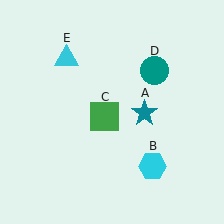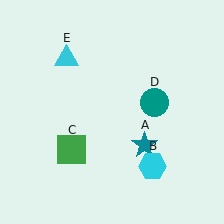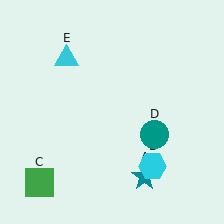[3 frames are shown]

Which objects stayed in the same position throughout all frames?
Cyan hexagon (object B) and cyan triangle (object E) remained stationary.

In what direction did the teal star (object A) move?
The teal star (object A) moved down.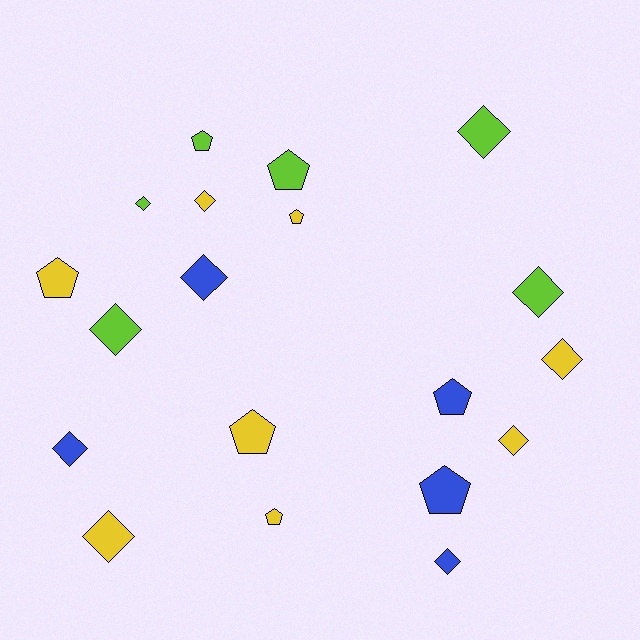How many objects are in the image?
There are 19 objects.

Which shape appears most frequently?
Diamond, with 11 objects.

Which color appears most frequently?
Yellow, with 8 objects.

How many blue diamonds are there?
There are 3 blue diamonds.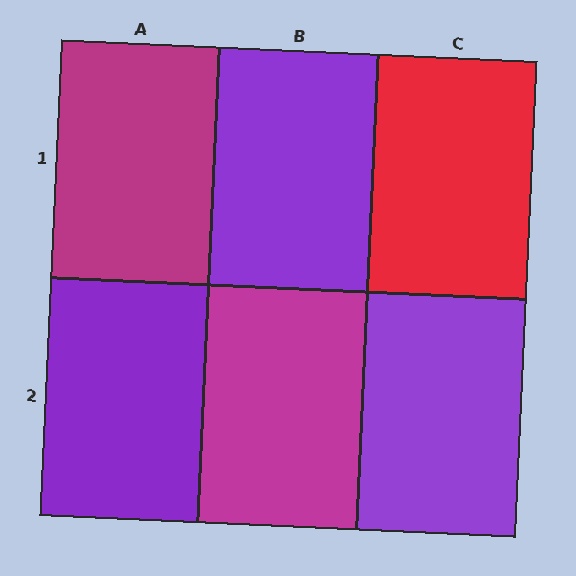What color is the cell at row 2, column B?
Magenta.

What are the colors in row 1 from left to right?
Magenta, purple, red.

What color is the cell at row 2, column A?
Purple.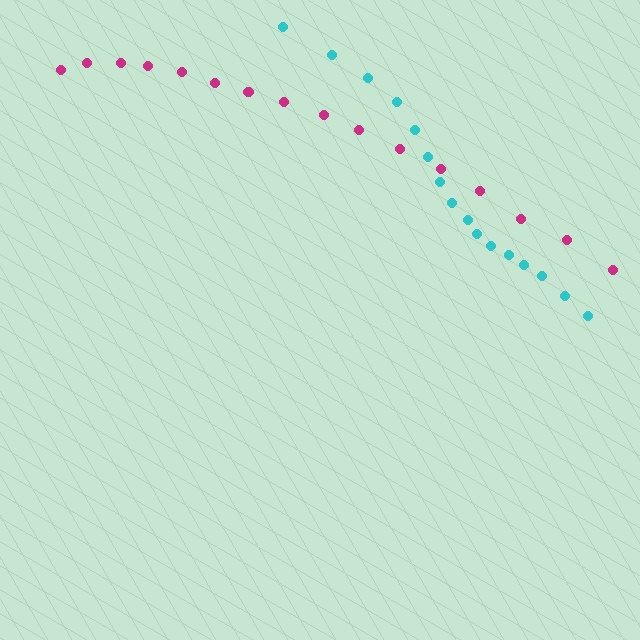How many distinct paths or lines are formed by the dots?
There are 2 distinct paths.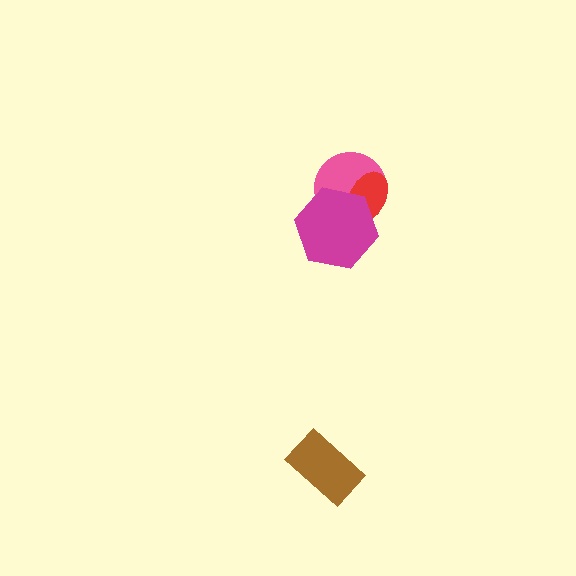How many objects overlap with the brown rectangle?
0 objects overlap with the brown rectangle.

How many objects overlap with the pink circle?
2 objects overlap with the pink circle.